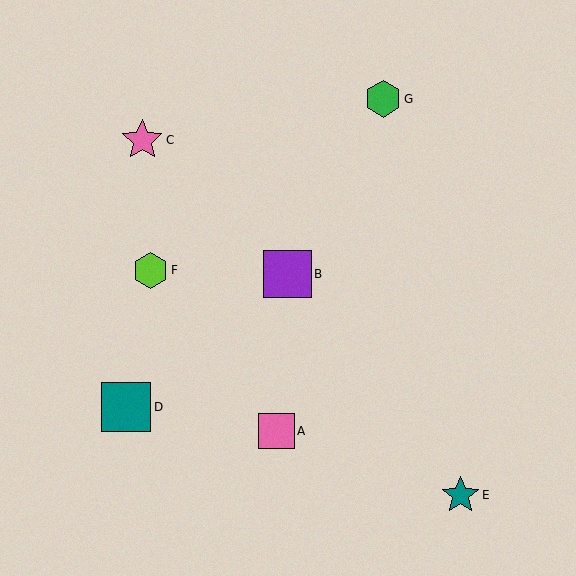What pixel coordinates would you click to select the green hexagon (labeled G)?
Click at (383, 99) to select the green hexagon G.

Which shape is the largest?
The teal square (labeled D) is the largest.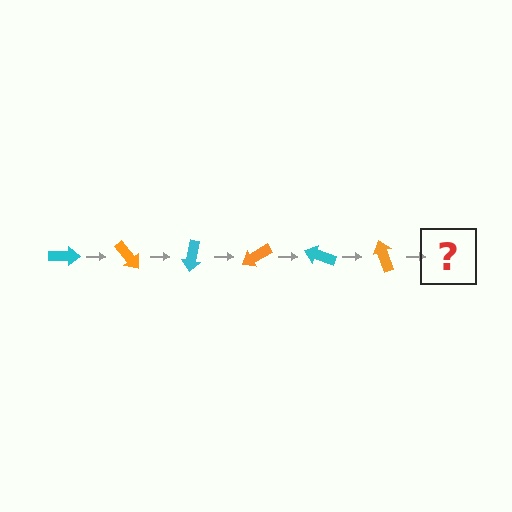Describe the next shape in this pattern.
It should be a cyan arrow, rotated 300 degrees from the start.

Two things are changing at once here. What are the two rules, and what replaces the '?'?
The two rules are that it rotates 50 degrees each step and the color cycles through cyan and orange. The '?' should be a cyan arrow, rotated 300 degrees from the start.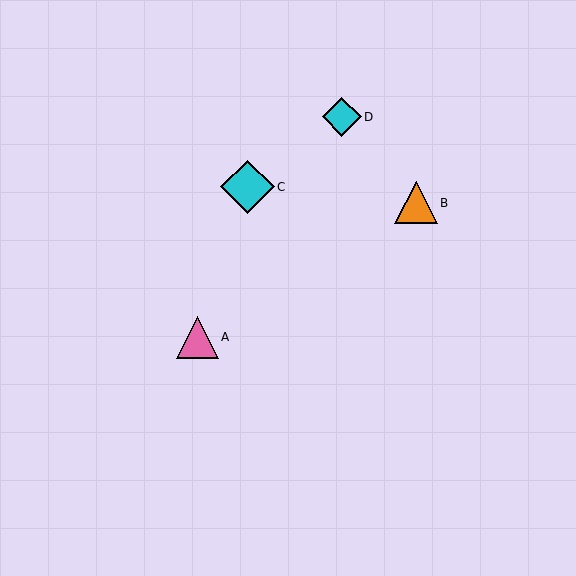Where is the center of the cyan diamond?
The center of the cyan diamond is at (247, 187).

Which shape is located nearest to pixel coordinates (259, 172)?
The cyan diamond (labeled C) at (247, 187) is nearest to that location.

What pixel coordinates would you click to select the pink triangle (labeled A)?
Click at (197, 337) to select the pink triangle A.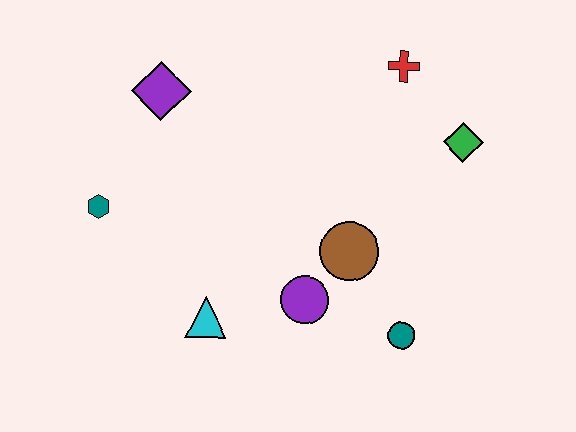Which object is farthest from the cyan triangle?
The red cross is farthest from the cyan triangle.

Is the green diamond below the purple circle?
No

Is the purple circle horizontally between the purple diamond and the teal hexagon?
No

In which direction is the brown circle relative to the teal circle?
The brown circle is above the teal circle.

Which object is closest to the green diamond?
The red cross is closest to the green diamond.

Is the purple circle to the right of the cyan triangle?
Yes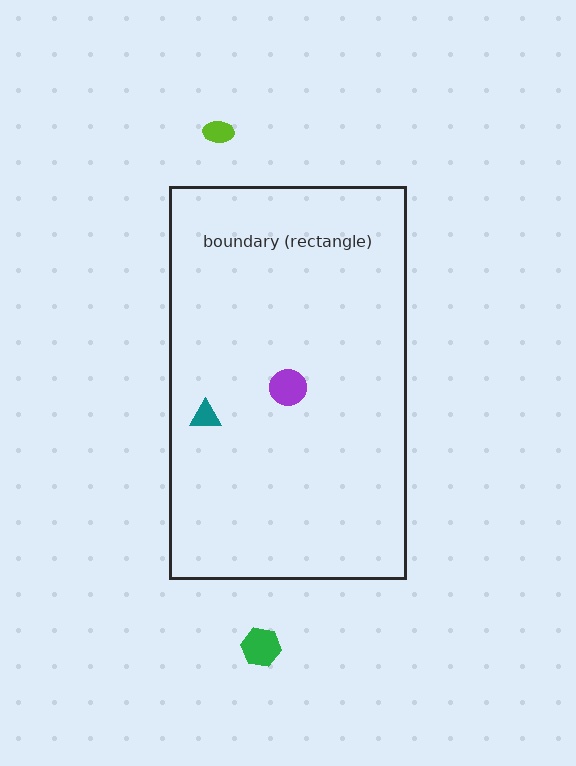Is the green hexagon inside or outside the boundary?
Outside.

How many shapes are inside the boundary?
2 inside, 2 outside.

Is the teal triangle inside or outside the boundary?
Inside.